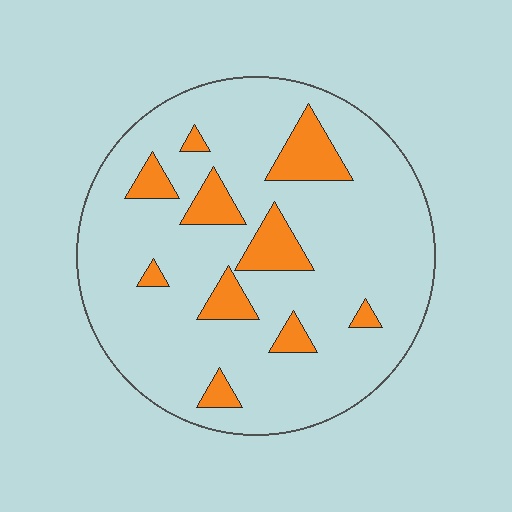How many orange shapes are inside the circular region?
10.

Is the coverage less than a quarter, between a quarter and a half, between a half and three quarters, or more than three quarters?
Less than a quarter.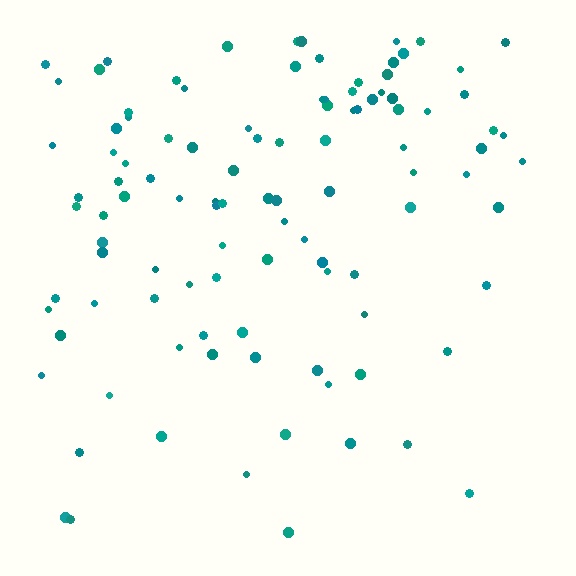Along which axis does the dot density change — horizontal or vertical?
Vertical.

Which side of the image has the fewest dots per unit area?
The bottom.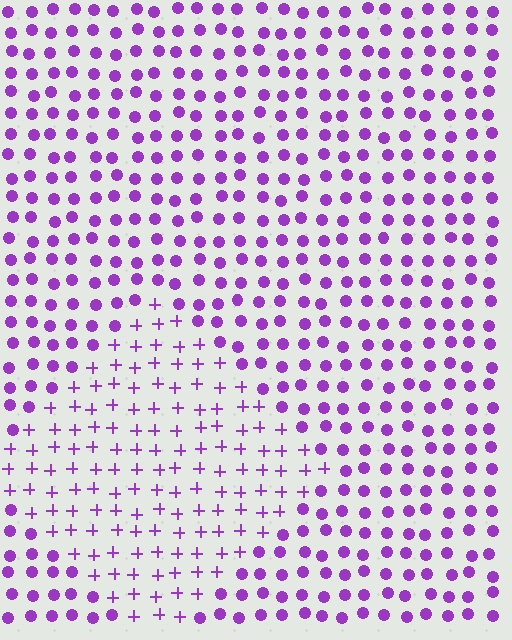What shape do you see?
I see a diamond.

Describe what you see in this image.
The image is filled with small purple elements arranged in a uniform grid. A diamond-shaped region contains plus signs, while the surrounding area contains circles. The boundary is defined purely by the change in element shape.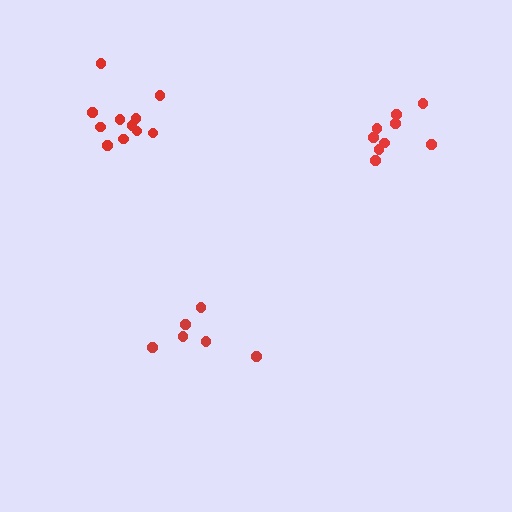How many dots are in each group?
Group 1: 9 dots, Group 2: 11 dots, Group 3: 6 dots (26 total).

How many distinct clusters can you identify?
There are 3 distinct clusters.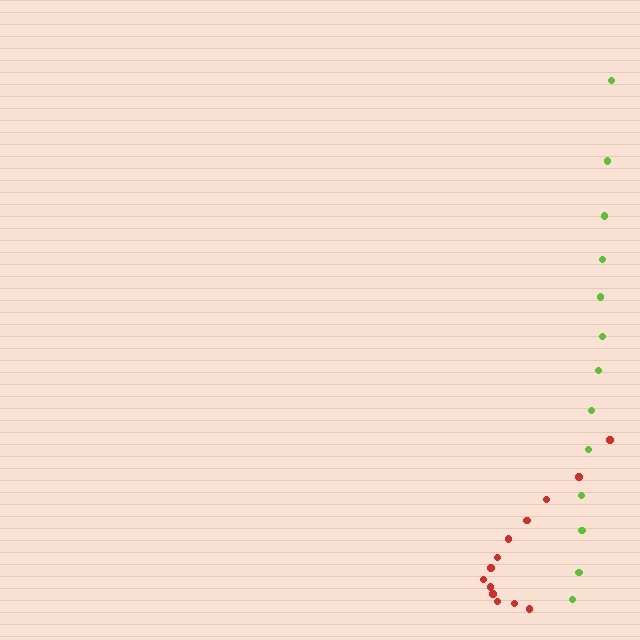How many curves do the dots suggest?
There are 2 distinct paths.